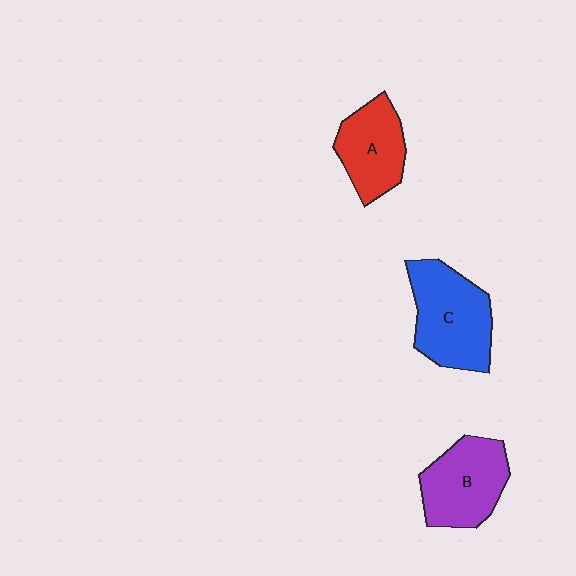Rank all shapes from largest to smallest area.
From largest to smallest: C (blue), B (purple), A (red).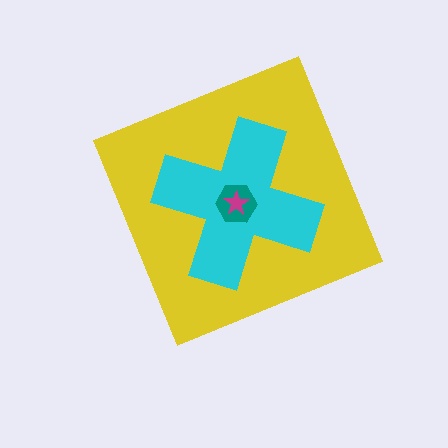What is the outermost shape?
The yellow diamond.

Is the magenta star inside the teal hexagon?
Yes.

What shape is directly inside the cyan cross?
The teal hexagon.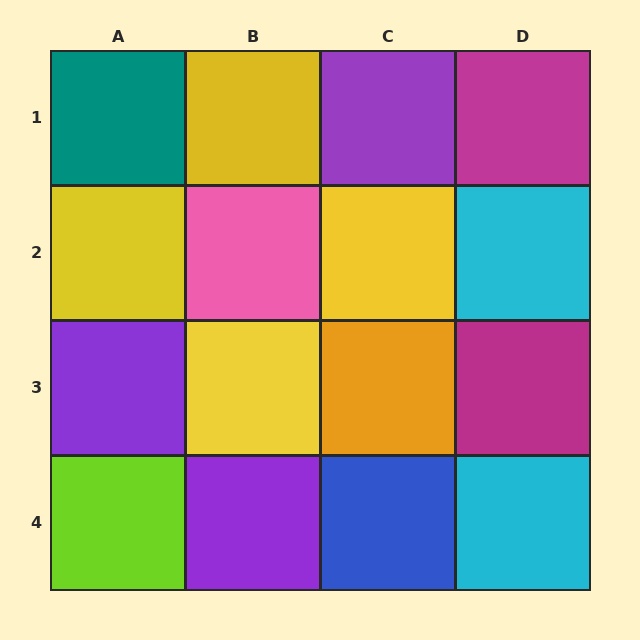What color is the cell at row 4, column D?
Cyan.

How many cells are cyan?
2 cells are cyan.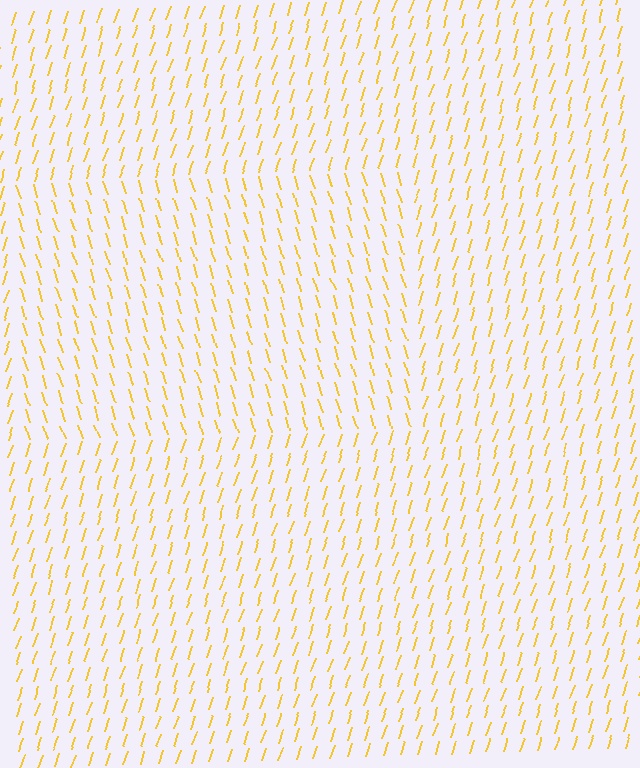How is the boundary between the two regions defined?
The boundary is defined purely by a change in line orientation (approximately 36 degrees difference). All lines are the same color and thickness.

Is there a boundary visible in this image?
Yes, there is a texture boundary formed by a change in line orientation.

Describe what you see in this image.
The image is filled with small yellow line segments. A rectangle region in the image has lines oriented differently from the surrounding lines, creating a visible texture boundary.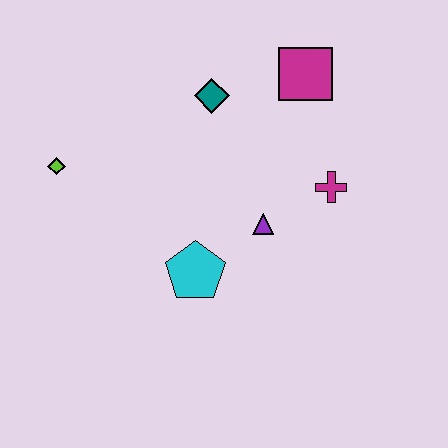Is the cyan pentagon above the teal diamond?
No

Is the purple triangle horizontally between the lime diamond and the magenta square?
Yes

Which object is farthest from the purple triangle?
The lime diamond is farthest from the purple triangle.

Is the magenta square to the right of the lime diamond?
Yes